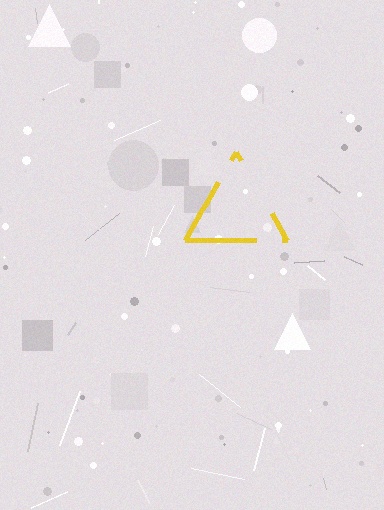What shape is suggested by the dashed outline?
The dashed outline suggests a triangle.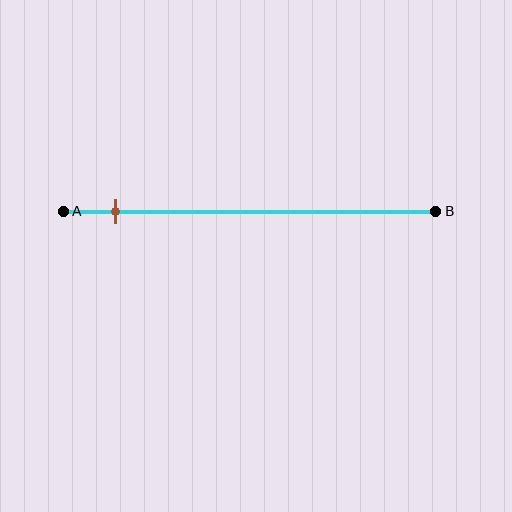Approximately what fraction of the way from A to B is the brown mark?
The brown mark is approximately 15% of the way from A to B.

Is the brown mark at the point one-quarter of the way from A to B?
No, the mark is at about 15% from A, not at the 25% one-quarter point.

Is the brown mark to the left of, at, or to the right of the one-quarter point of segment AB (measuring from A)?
The brown mark is to the left of the one-quarter point of segment AB.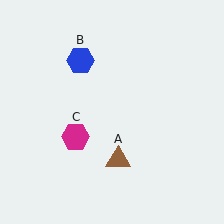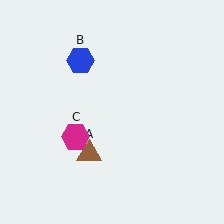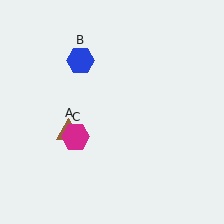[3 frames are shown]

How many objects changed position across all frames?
1 object changed position: brown triangle (object A).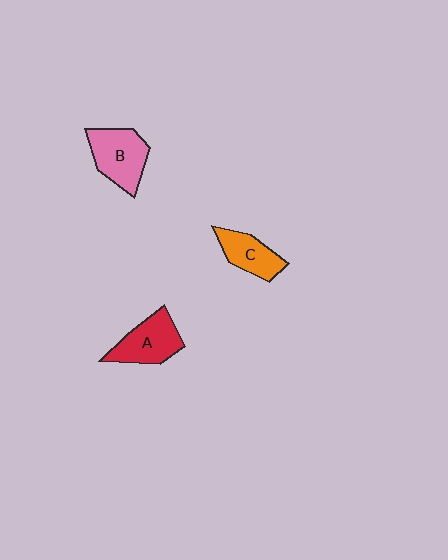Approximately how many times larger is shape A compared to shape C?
Approximately 1.3 times.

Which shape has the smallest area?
Shape C (orange).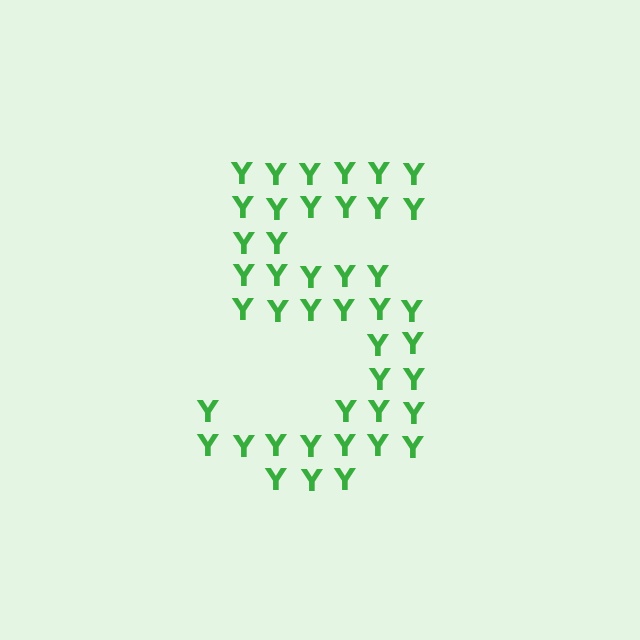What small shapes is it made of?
It is made of small letter Y's.